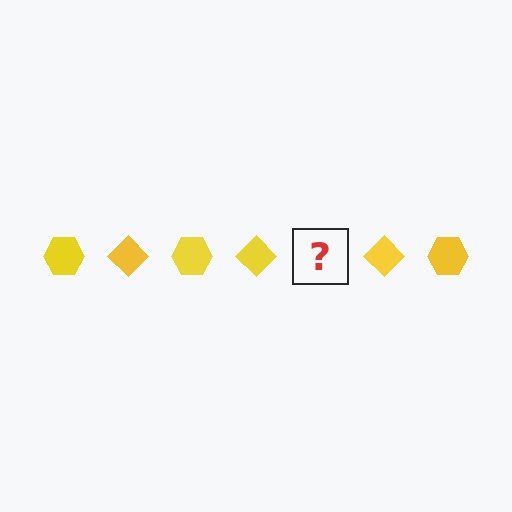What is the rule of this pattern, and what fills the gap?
The rule is that the pattern cycles through hexagon, diamond shapes in yellow. The gap should be filled with a yellow hexagon.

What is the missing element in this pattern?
The missing element is a yellow hexagon.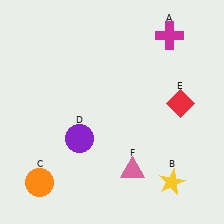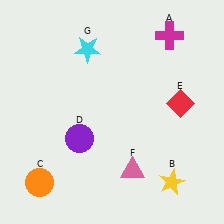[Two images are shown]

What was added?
A cyan star (G) was added in Image 2.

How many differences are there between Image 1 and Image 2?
There is 1 difference between the two images.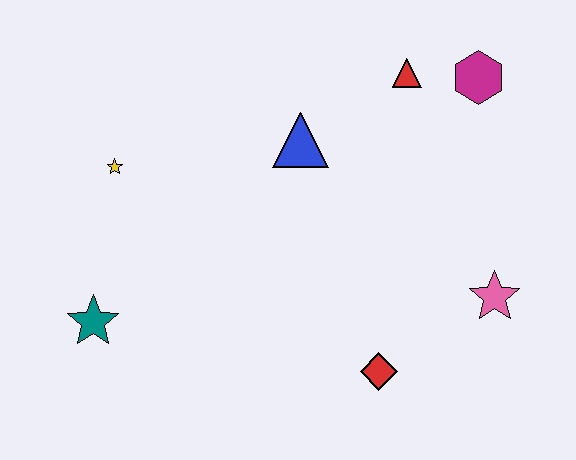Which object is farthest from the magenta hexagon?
The teal star is farthest from the magenta hexagon.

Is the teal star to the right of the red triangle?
No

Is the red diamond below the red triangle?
Yes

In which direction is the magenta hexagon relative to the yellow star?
The magenta hexagon is to the right of the yellow star.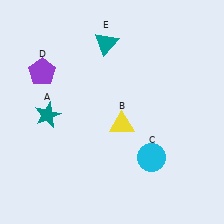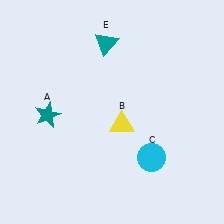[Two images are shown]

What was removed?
The purple pentagon (D) was removed in Image 2.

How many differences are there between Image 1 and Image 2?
There is 1 difference between the two images.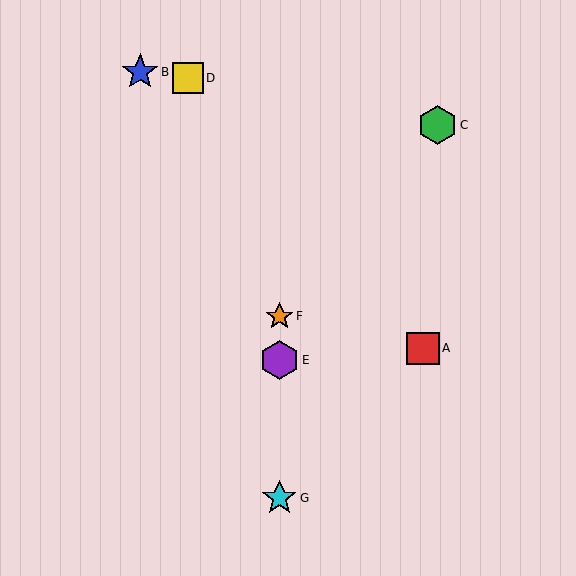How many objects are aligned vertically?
3 objects (E, F, G) are aligned vertically.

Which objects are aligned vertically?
Objects E, F, G are aligned vertically.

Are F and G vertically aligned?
Yes, both are at x≈279.